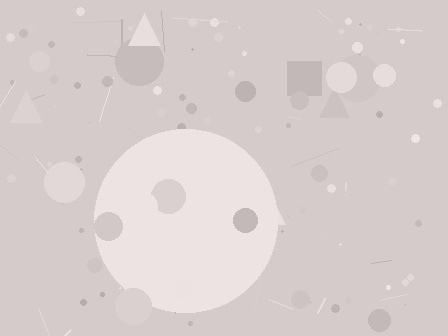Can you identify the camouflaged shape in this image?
The camouflaged shape is a circle.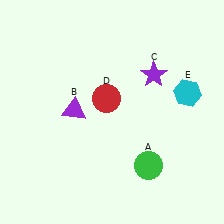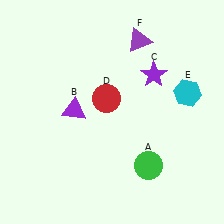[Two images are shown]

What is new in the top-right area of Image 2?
A purple triangle (F) was added in the top-right area of Image 2.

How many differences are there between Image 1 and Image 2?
There is 1 difference between the two images.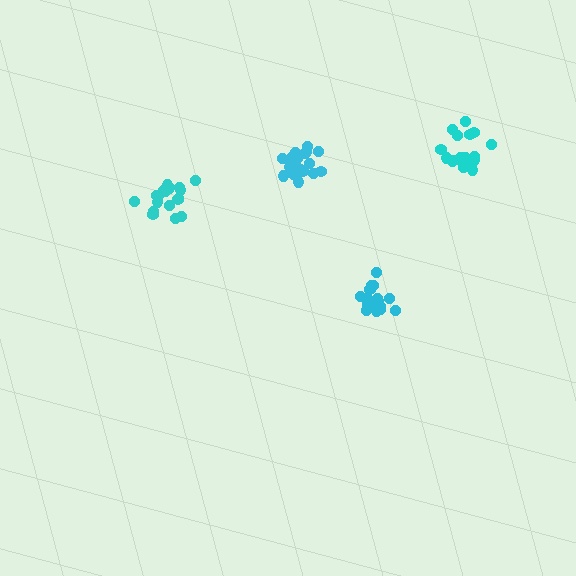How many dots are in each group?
Group 1: 18 dots, Group 2: 20 dots, Group 3: 19 dots, Group 4: 19 dots (76 total).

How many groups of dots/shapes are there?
There are 4 groups.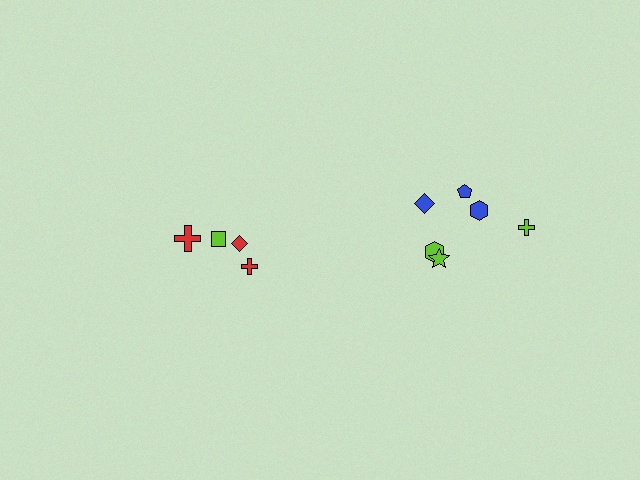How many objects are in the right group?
There are 6 objects.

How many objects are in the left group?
There are 4 objects.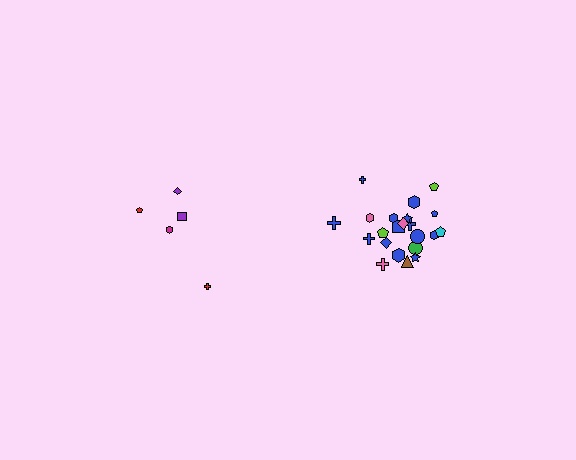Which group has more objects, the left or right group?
The right group.